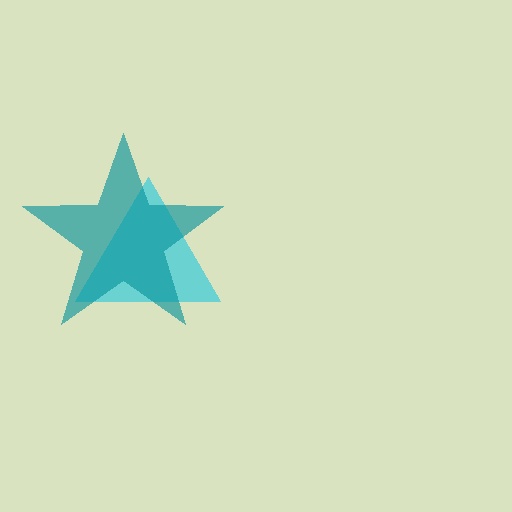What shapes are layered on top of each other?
The layered shapes are: a cyan triangle, a teal star.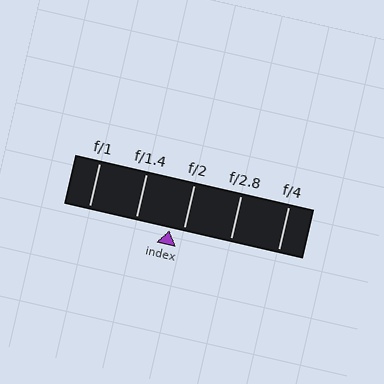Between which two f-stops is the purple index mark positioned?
The index mark is between f/1.4 and f/2.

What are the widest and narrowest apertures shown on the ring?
The widest aperture shown is f/1 and the narrowest is f/4.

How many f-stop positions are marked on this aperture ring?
There are 5 f-stop positions marked.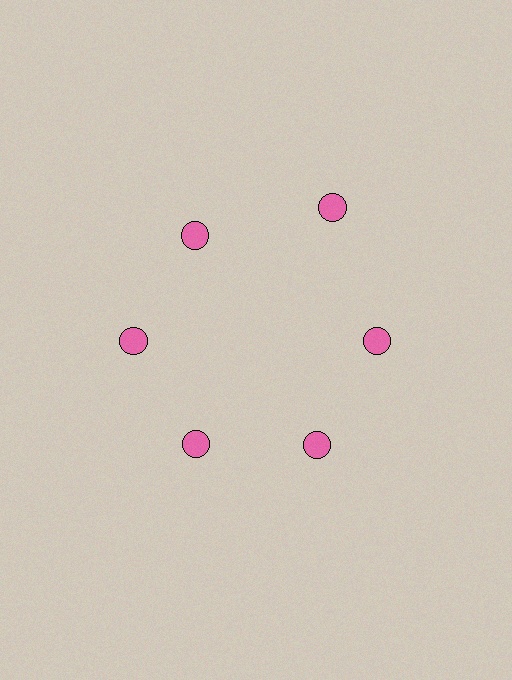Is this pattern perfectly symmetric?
No. The 6 pink circles are arranged in a ring, but one element near the 1 o'clock position is pushed outward from the center, breaking the 6-fold rotational symmetry.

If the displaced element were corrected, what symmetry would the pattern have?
It would have 6-fold rotational symmetry — the pattern would map onto itself every 60 degrees.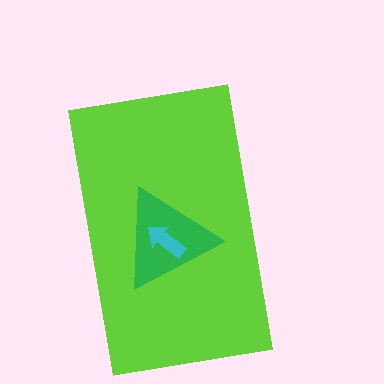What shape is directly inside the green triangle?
The cyan arrow.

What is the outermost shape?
The lime rectangle.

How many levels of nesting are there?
3.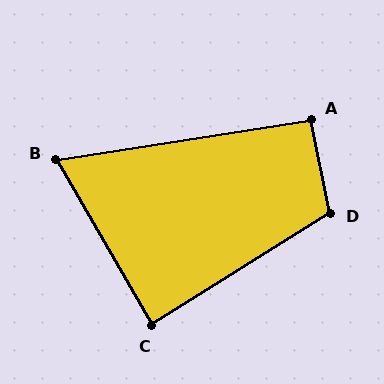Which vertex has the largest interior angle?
D, at approximately 111 degrees.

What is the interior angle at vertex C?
Approximately 88 degrees (approximately right).